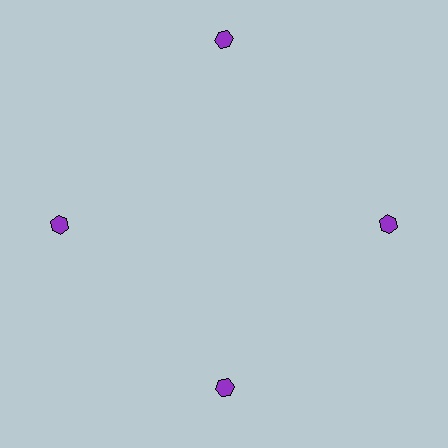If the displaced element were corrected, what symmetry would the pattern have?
It would have 4-fold rotational symmetry — the pattern would map onto itself every 90 degrees.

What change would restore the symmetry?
The symmetry would be restored by moving it inward, back onto the ring so that all 4 hexagons sit at equal angles and equal distance from the center.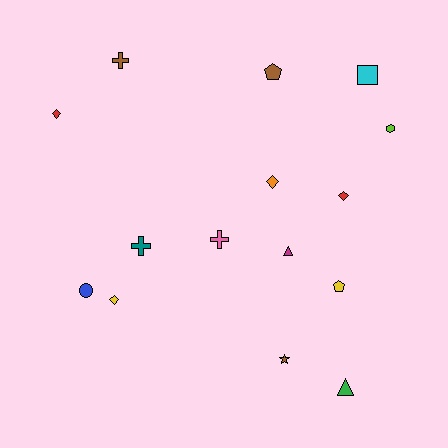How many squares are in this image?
There is 1 square.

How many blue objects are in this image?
There is 1 blue object.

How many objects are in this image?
There are 15 objects.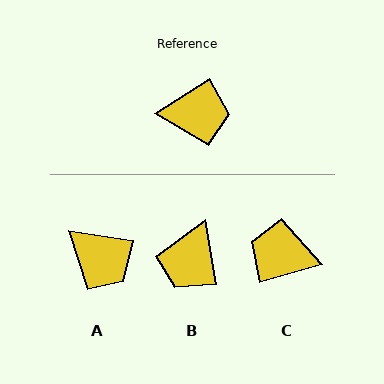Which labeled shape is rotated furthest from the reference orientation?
C, about 163 degrees away.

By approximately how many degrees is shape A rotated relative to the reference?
Approximately 42 degrees clockwise.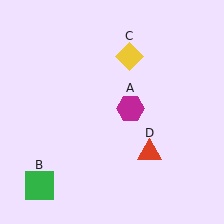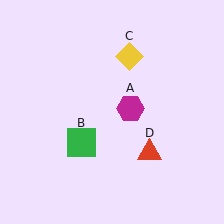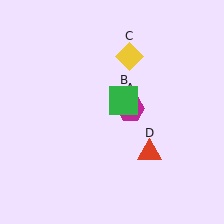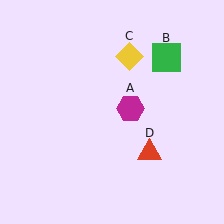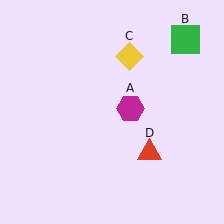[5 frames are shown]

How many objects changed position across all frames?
1 object changed position: green square (object B).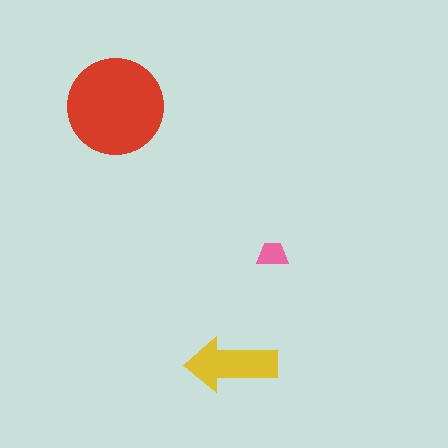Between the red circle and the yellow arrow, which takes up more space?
The red circle.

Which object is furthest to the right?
The pink trapezoid is rightmost.